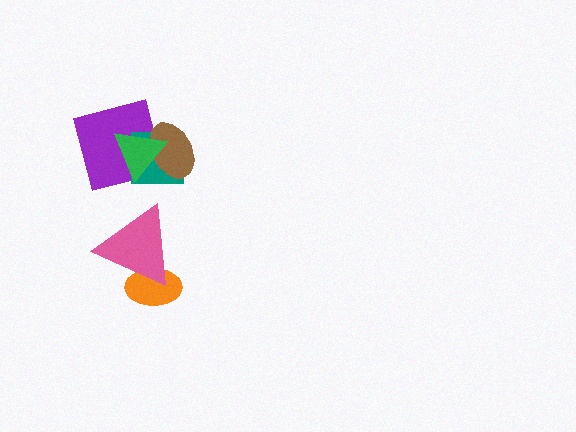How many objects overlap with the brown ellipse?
3 objects overlap with the brown ellipse.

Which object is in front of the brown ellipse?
The green triangle is in front of the brown ellipse.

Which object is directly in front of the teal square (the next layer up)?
The brown ellipse is directly in front of the teal square.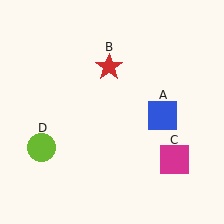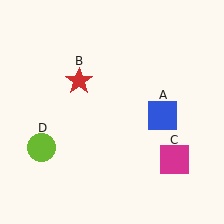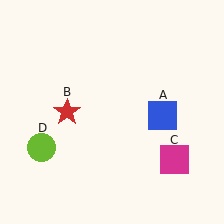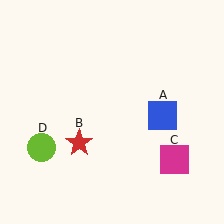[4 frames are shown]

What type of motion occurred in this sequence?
The red star (object B) rotated counterclockwise around the center of the scene.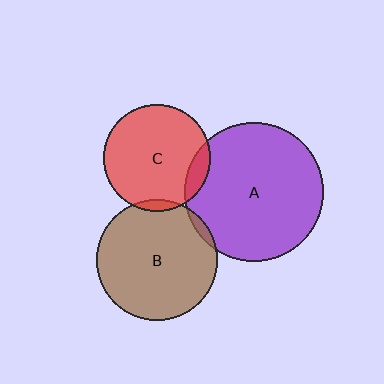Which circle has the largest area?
Circle A (purple).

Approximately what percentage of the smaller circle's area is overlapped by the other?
Approximately 5%.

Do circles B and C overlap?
Yes.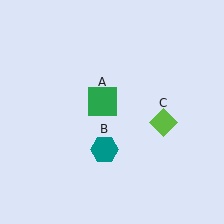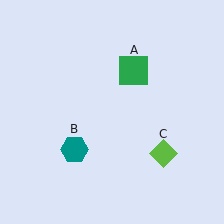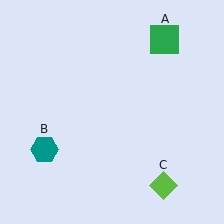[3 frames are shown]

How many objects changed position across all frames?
3 objects changed position: green square (object A), teal hexagon (object B), lime diamond (object C).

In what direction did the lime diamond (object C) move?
The lime diamond (object C) moved down.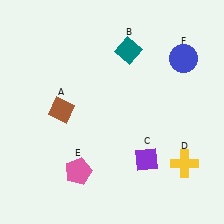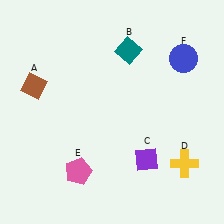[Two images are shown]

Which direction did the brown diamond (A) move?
The brown diamond (A) moved left.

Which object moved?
The brown diamond (A) moved left.